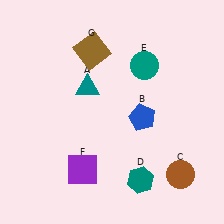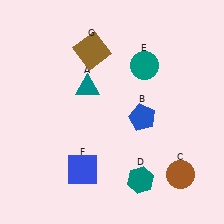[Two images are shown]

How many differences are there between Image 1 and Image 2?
There is 1 difference between the two images.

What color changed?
The square (F) changed from purple in Image 1 to blue in Image 2.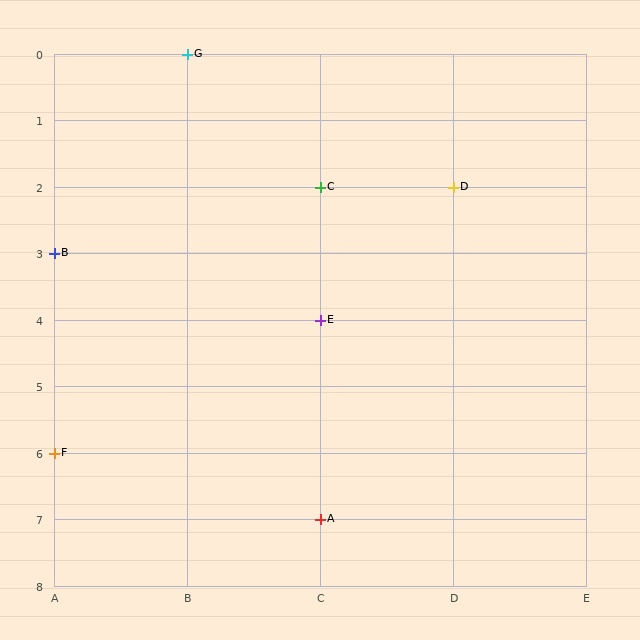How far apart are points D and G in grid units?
Points D and G are 2 columns and 2 rows apart (about 2.8 grid units diagonally).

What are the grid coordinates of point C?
Point C is at grid coordinates (C, 2).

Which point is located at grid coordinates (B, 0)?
Point G is at (B, 0).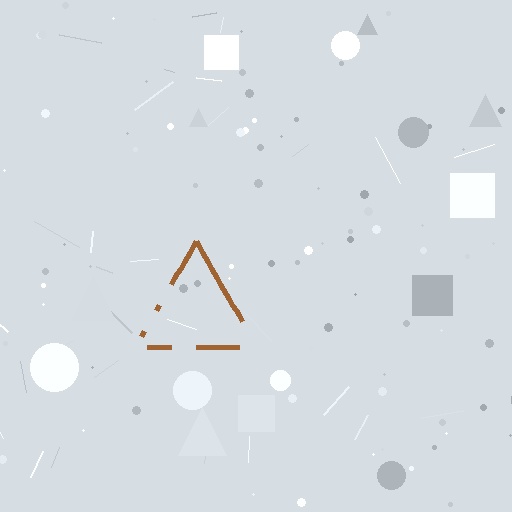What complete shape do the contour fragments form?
The contour fragments form a triangle.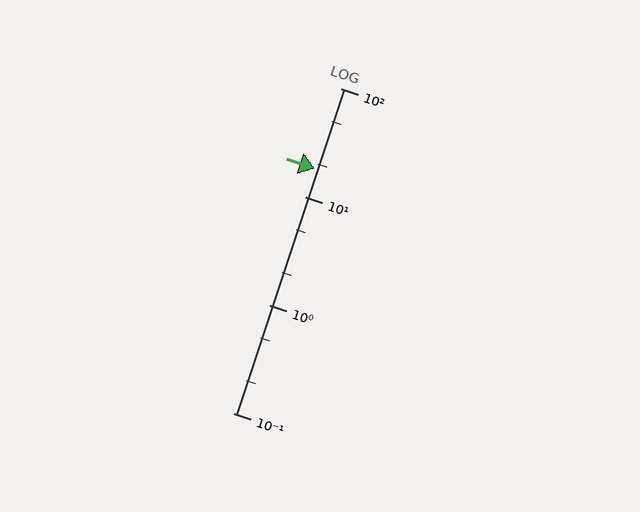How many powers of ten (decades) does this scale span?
The scale spans 3 decades, from 0.1 to 100.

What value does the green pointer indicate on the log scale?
The pointer indicates approximately 18.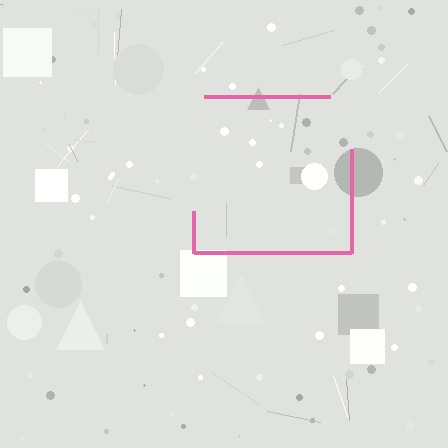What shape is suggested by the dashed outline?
The dashed outline suggests a square.